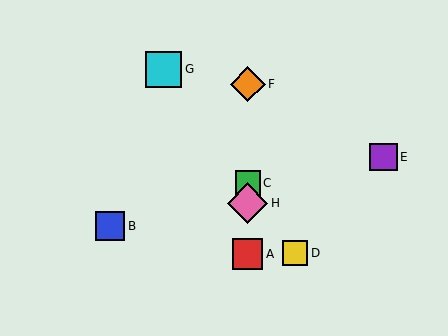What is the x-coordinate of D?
Object D is at x≈295.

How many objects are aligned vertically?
4 objects (A, C, F, H) are aligned vertically.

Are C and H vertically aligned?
Yes, both are at x≈248.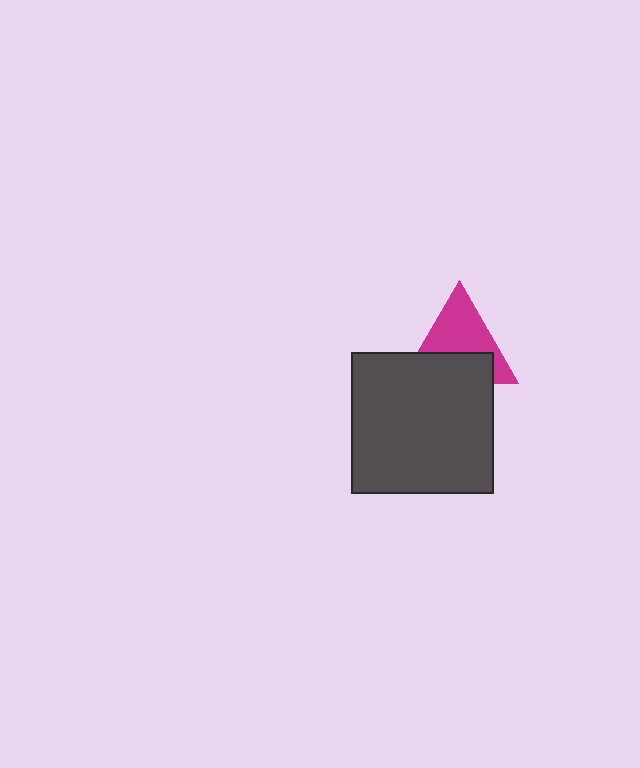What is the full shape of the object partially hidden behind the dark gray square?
The partially hidden object is a magenta triangle.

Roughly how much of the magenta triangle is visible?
About half of it is visible (roughly 56%).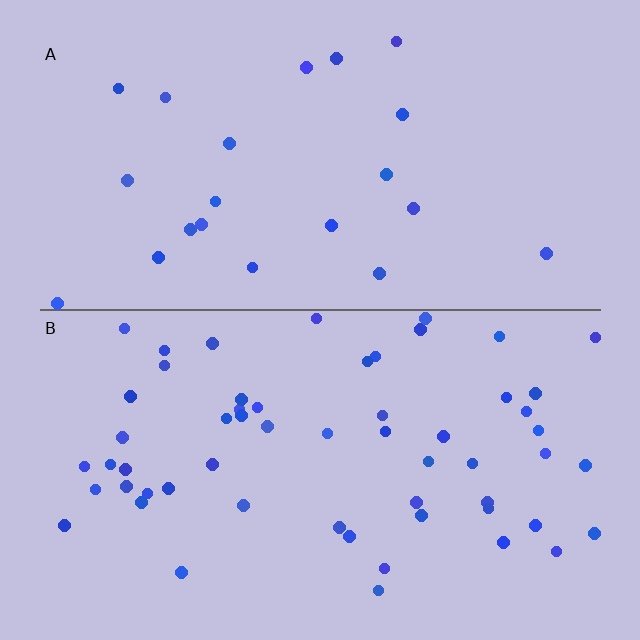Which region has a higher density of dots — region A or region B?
B (the bottom).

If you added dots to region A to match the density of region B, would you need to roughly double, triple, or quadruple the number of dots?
Approximately triple.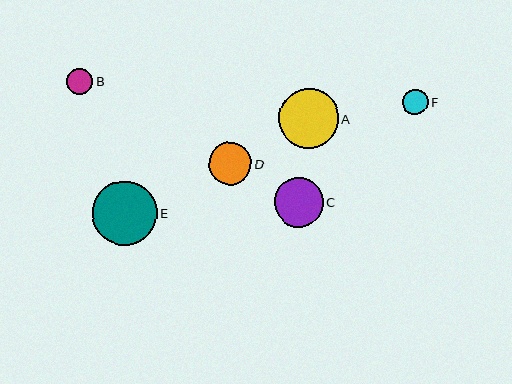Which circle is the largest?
Circle E is the largest with a size of approximately 64 pixels.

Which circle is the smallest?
Circle F is the smallest with a size of approximately 25 pixels.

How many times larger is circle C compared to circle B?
Circle C is approximately 1.9 times the size of circle B.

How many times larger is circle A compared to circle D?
Circle A is approximately 1.4 times the size of circle D.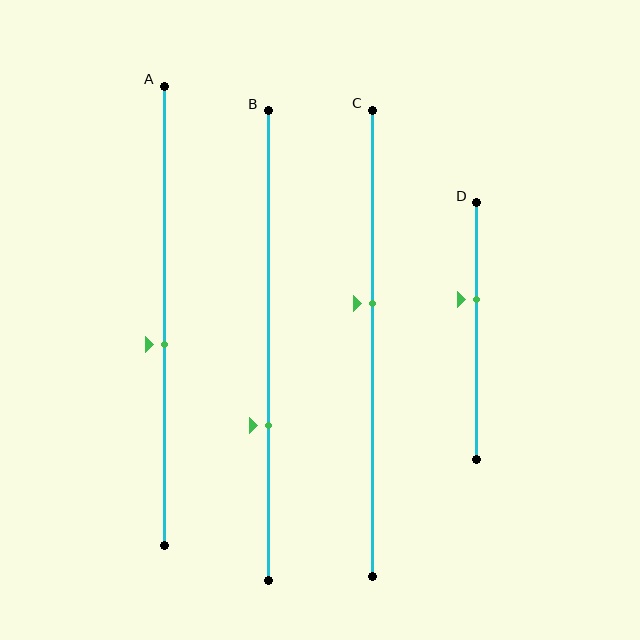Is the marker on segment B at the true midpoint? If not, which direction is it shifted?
No, the marker on segment B is shifted downward by about 17% of the segment length.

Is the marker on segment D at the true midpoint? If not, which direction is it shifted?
No, the marker on segment D is shifted upward by about 12% of the segment length.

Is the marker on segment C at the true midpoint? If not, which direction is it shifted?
No, the marker on segment C is shifted upward by about 9% of the segment length.